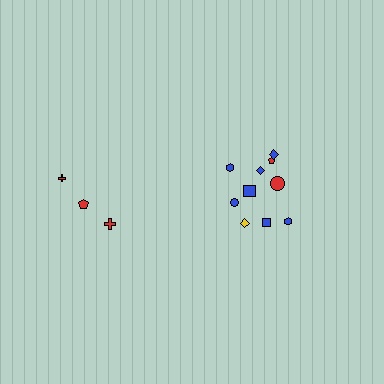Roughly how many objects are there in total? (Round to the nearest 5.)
Roughly 15 objects in total.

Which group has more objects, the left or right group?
The right group.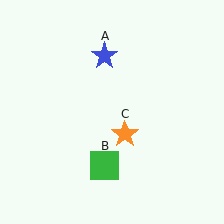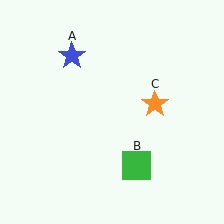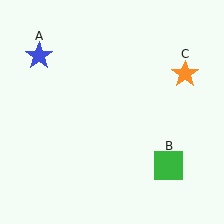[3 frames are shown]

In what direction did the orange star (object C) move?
The orange star (object C) moved up and to the right.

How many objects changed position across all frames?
3 objects changed position: blue star (object A), green square (object B), orange star (object C).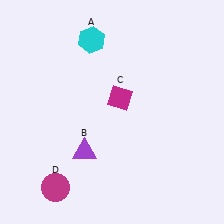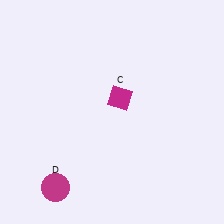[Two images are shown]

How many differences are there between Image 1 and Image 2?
There are 2 differences between the two images.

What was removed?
The purple triangle (B), the cyan hexagon (A) were removed in Image 2.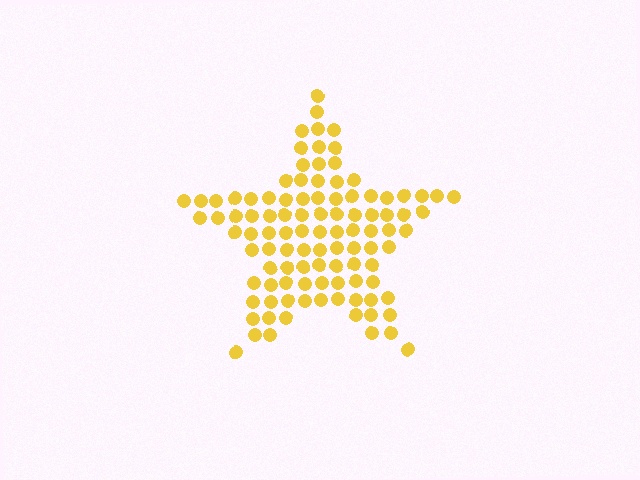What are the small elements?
The small elements are circles.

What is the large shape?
The large shape is a star.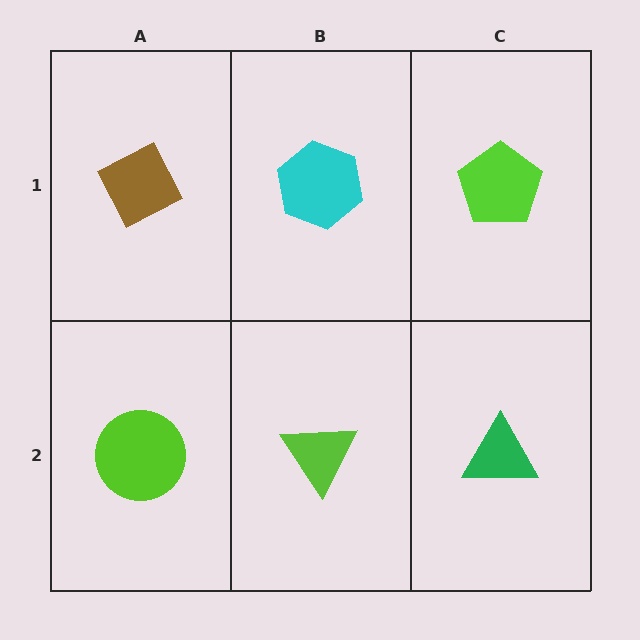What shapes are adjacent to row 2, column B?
A cyan hexagon (row 1, column B), a lime circle (row 2, column A), a green triangle (row 2, column C).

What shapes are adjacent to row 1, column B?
A lime triangle (row 2, column B), a brown diamond (row 1, column A), a lime pentagon (row 1, column C).